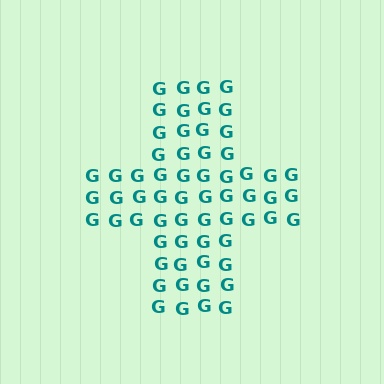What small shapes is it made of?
It is made of small letter G's.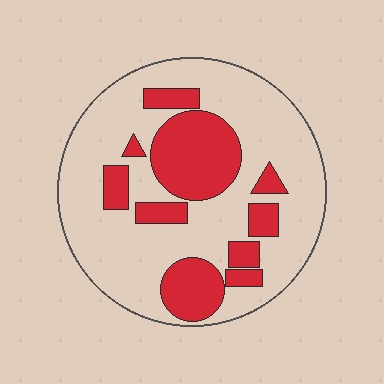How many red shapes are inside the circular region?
10.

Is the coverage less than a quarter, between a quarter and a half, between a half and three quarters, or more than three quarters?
Between a quarter and a half.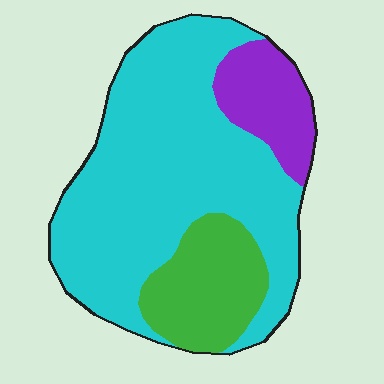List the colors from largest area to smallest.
From largest to smallest: cyan, green, purple.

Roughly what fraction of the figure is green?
Green takes up about one fifth (1/5) of the figure.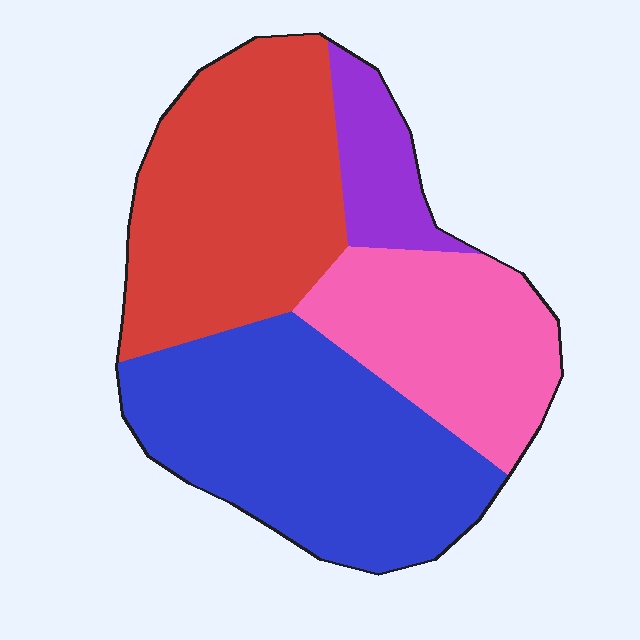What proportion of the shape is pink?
Pink covers around 20% of the shape.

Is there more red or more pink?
Red.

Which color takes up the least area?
Purple, at roughly 10%.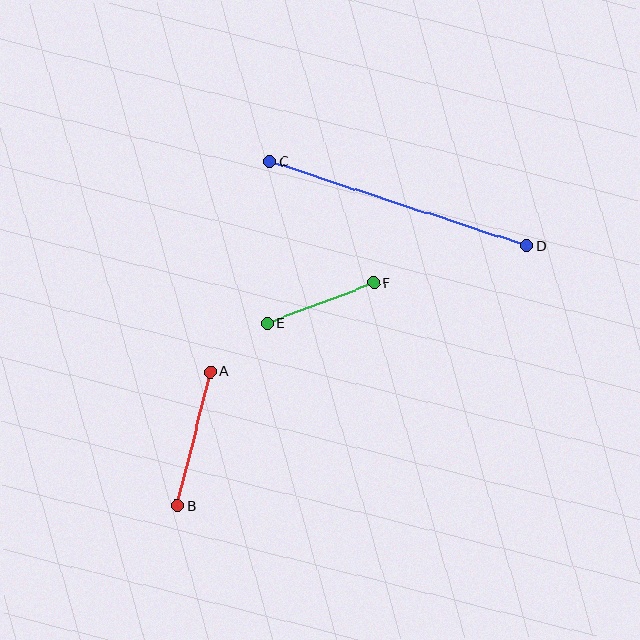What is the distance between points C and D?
The distance is approximately 271 pixels.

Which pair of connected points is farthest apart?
Points C and D are farthest apart.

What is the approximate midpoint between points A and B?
The midpoint is at approximately (194, 439) pixels.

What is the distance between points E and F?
The distance is approximately 114 pixels.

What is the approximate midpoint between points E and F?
The midpoint is at approximately (321, 303) pixels.